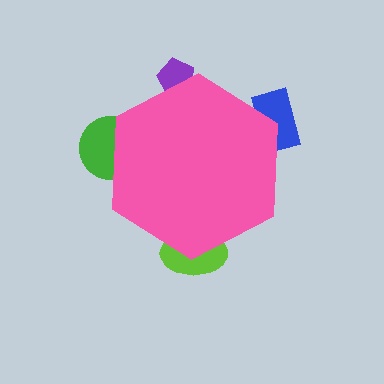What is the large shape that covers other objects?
A pink hexagon.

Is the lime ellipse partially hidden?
Yes, the lime ellipse is partially hidden behind the pink hexagon.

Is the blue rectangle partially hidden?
Yes, the blue rectangle is partially hidden behind the pink hexagon.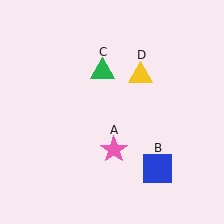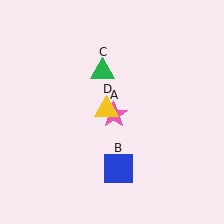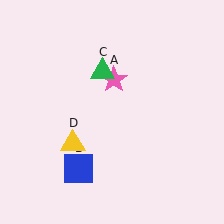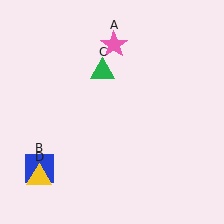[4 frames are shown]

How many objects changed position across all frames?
3 objects changed position: pink star (object A), blue square (object B), yellow triangle (object D).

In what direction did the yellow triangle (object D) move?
The yellow triangle (object D) moved down and to the left.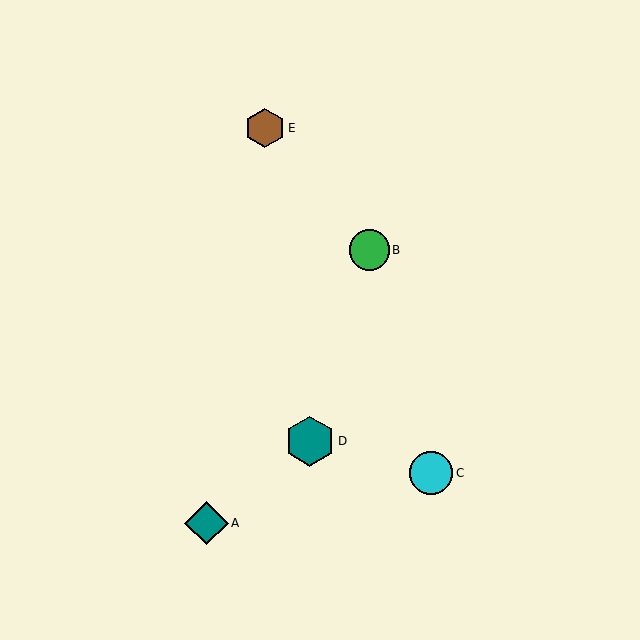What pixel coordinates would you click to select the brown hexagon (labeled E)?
Click at (265, 128) to select the brown hexagon E.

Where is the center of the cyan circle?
The center of the cyan circle is at (431, 473).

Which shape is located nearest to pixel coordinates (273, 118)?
The brown hexagon (labeled E) at (265, 128) is nearest to that location.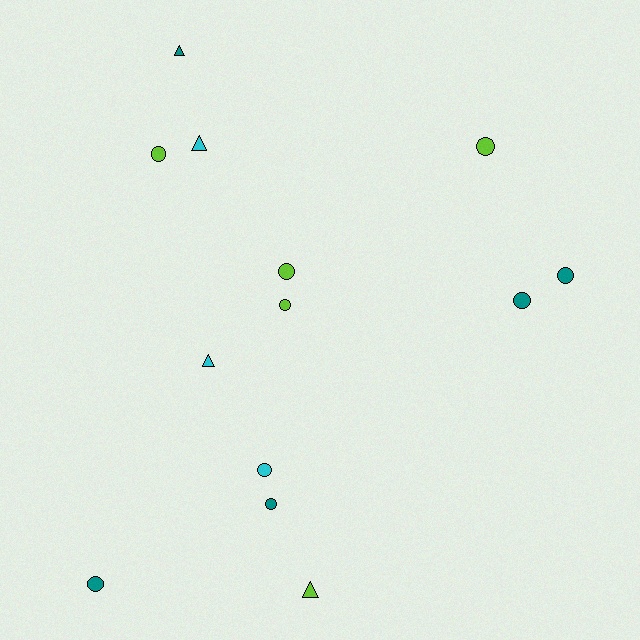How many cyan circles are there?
There is 1 cyan circle.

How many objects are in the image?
There are 13 objects.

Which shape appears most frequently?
Circle, with 9 objects.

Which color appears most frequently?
Lime, with 5 objects.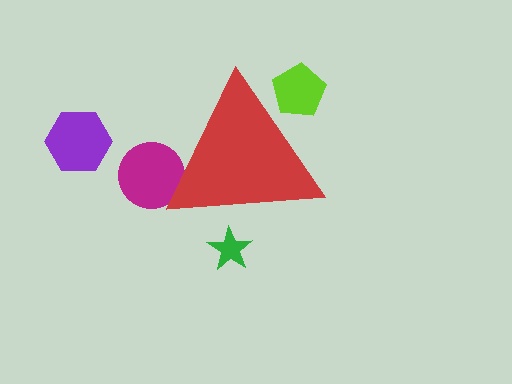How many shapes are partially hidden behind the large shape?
3 shapes are partially hidden.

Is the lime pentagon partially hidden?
Yes, the lime pentagon is partially hidden behind the red triangle.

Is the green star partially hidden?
Yes, the green star is partially hidden behind the red triangle.